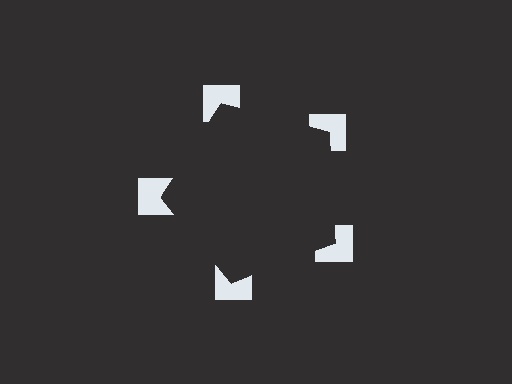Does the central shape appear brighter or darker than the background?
It typically appears slightly darker than the background, even though no actual brightness change is drawn.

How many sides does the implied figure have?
5 sides.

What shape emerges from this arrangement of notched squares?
An illusory pentagon — its edges are inferred from the aligned wedge cuts in the notched squares, not physically drawn.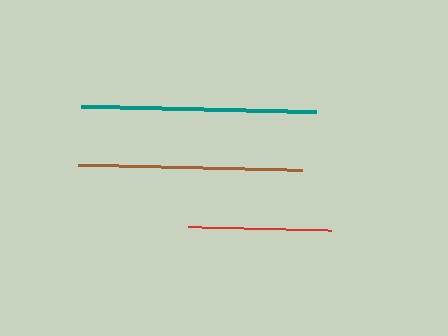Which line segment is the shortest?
The red line is the shortest at approximately 143 pixels.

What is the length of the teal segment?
The teal segment is approximately 235 pixels long.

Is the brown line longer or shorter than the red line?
The brown line is longer than the red line.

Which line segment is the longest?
The teal line is the longest at approximately 235 pixels.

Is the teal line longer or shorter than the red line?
The teal line is longer than the red line.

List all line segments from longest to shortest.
From longest to shortest: teal, brown, red.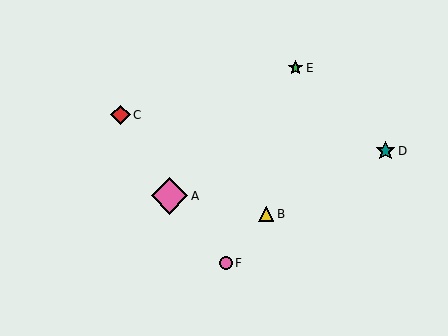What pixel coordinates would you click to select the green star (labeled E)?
Click at (295, 68) to select the green star E.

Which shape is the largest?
The pink diamond (labeled A) is the largest.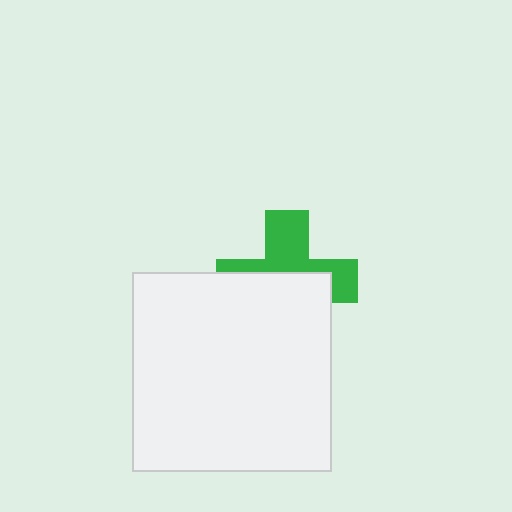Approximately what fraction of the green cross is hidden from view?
Roughly 55% of the green cross is hidden behind the white square.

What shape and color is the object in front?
The object in front is a white square.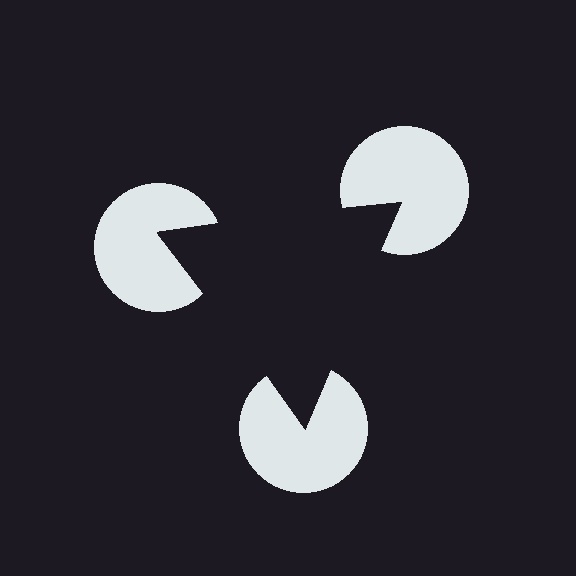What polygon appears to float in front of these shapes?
An illusory triangle — its edges are inferred from the aligned wedge cuts in the pac-man discs, not physically drawn.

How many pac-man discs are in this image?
There are 3 — one at each vertex of the illusory triangle.